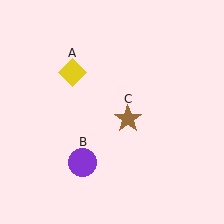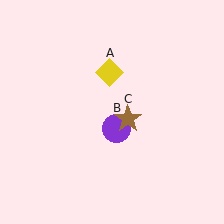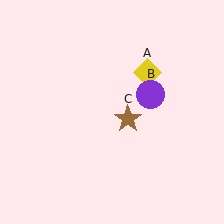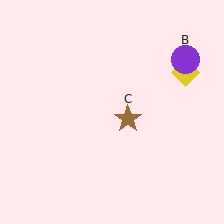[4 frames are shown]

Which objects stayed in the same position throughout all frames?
Brown star (object C) remained stationary.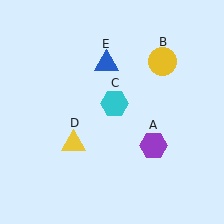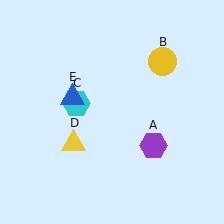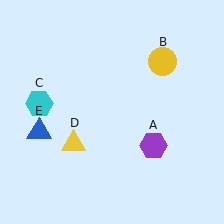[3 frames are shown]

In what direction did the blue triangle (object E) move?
The blue triangle (object E) moved down and to the left.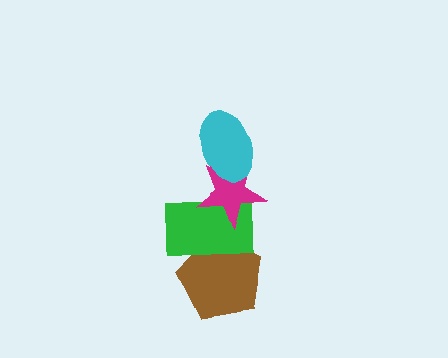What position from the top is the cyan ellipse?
The cyan ellipse is 1st from the top.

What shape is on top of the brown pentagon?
The green rectangle is on top of the brown pentagon.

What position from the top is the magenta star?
The magenta star is 2nd from the top.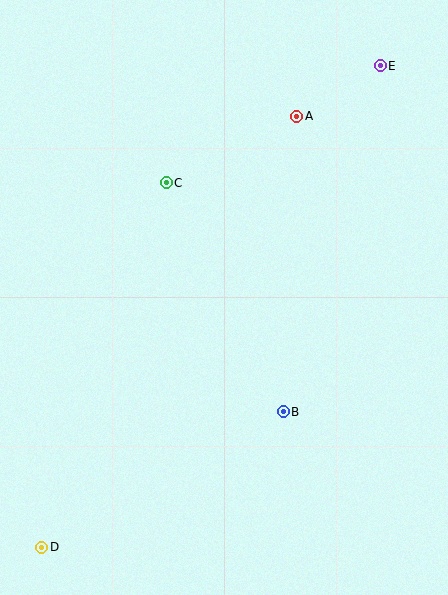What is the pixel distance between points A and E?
The distance between A and E is 98 pixels.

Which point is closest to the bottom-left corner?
Point D is closest to the bottom-left corner.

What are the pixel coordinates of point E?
Point E is at (380, 66).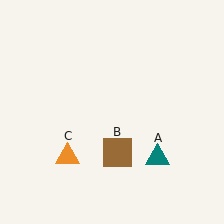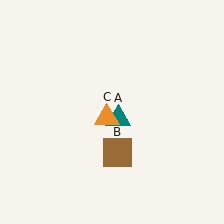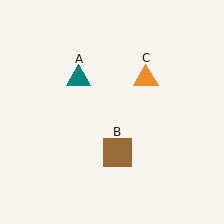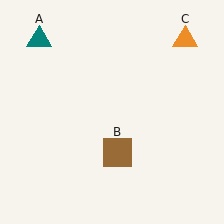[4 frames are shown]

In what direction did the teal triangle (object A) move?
The teal triangle (object A) moved up and to the left.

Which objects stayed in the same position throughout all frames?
Brown square (object B) remained stationary.